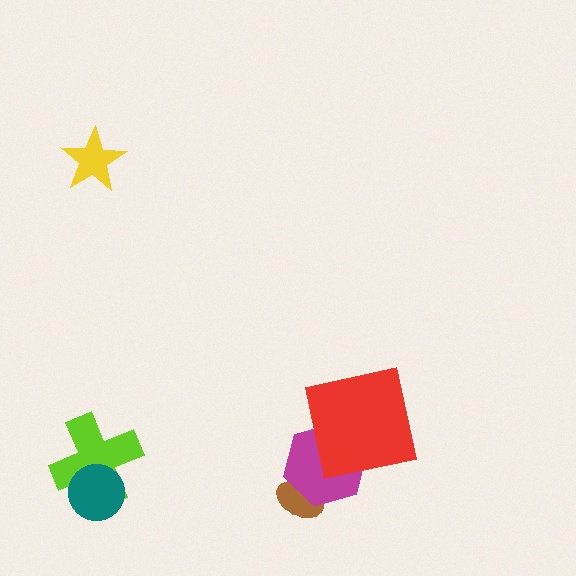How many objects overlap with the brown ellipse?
1 object overlaps with the brown ellipse.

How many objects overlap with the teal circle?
1 object overlaps with the teal circle.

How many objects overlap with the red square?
1 object overlaps with the red square.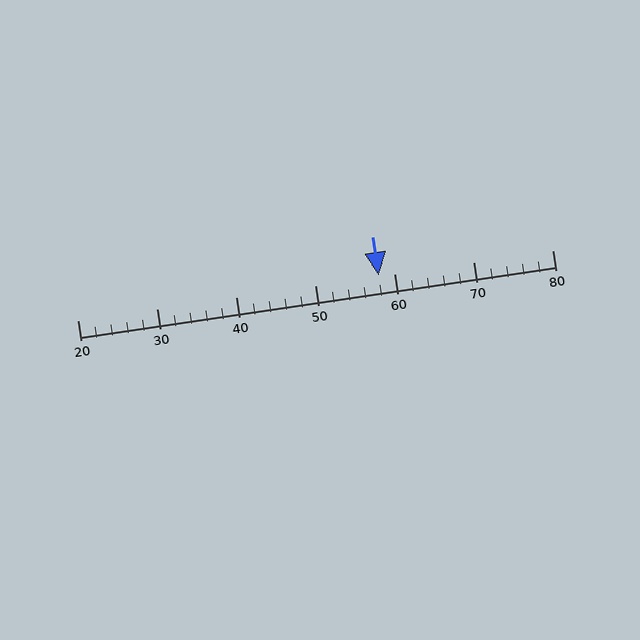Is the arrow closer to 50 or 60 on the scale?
The arrow is closer to 60.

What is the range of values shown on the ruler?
The ruler shows values from 20 to 80.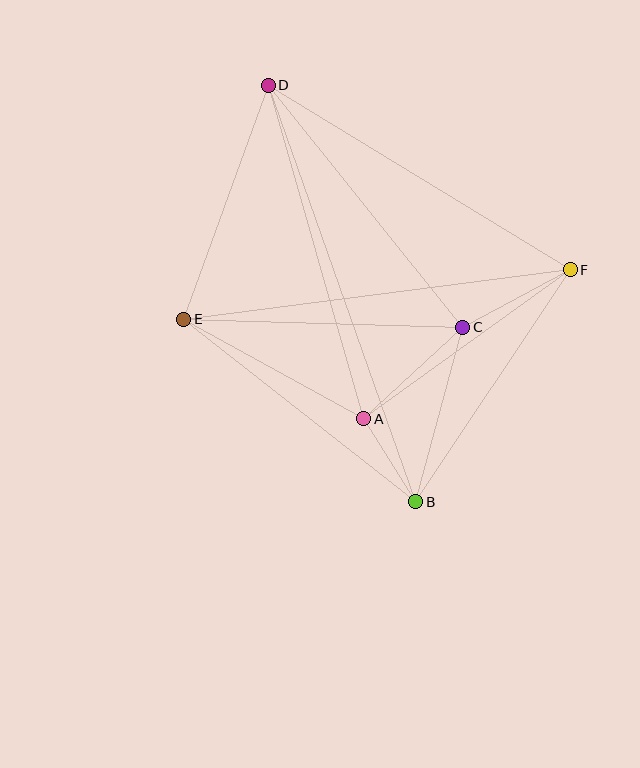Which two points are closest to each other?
Points A and B are closest to each other.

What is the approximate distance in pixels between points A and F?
The distance between A and F is approximately 255 pixels.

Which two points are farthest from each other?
Points B and D are farthest from each other.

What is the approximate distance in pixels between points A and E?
The distance between A and E is approximately 206 pixels.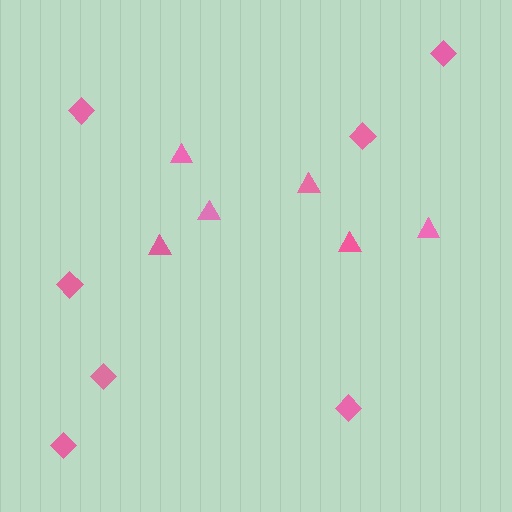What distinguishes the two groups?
There are 2 groups: one group of diamonds (7) and one group of triangles (6).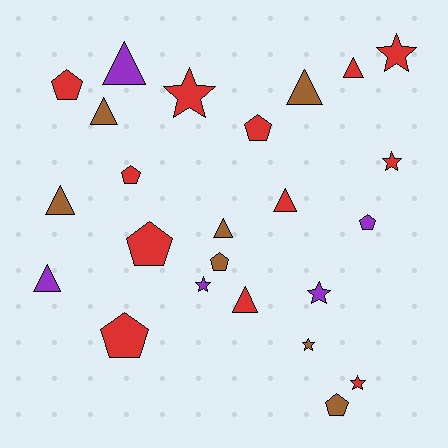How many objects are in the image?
There are 24 objects.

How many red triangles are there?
There are 3 red triangles.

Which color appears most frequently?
Red, with 12 objects.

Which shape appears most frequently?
Triangle, with 9 objects.